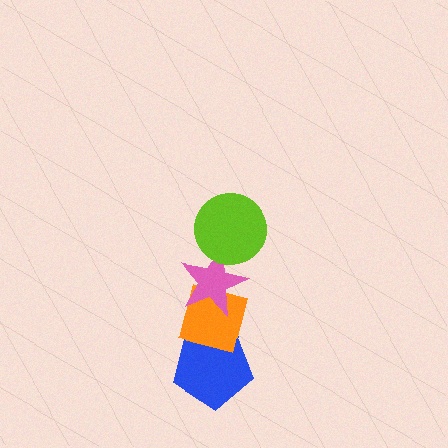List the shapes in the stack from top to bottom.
From top to bottom: the lime circle, the pink star, the orange square, the blue pentagon.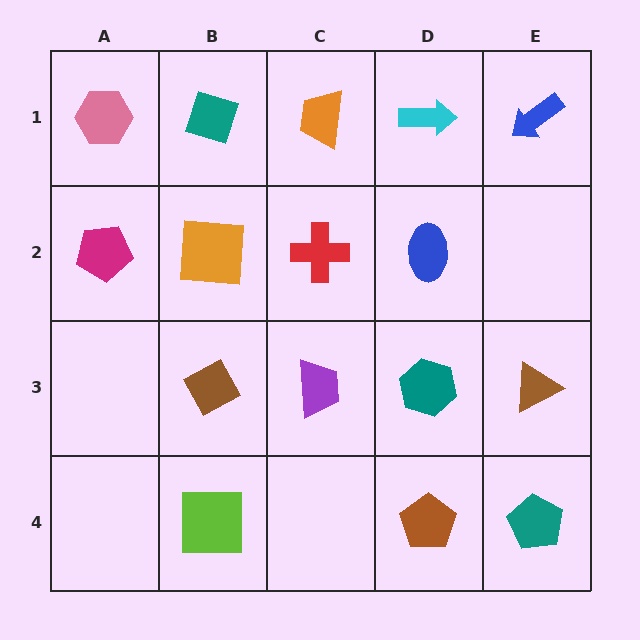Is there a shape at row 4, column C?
No, that cell is empty.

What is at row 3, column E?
A brown triangle.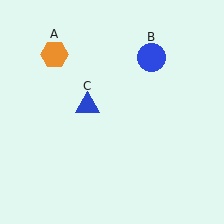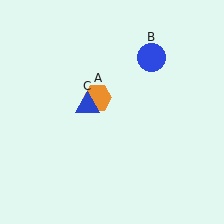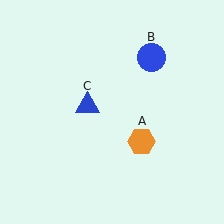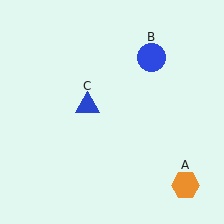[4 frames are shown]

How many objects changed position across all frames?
1 object changed position: orange hexagon (object A).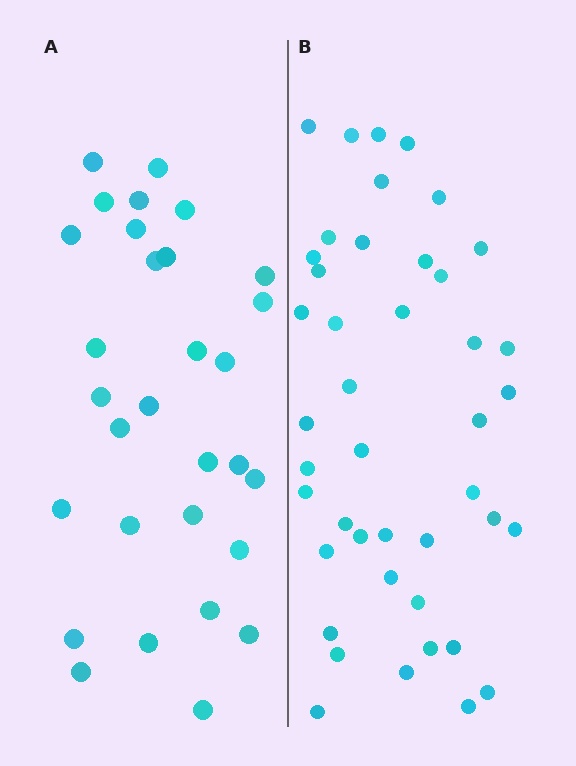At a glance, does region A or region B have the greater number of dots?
Region B (the right region) has more dots.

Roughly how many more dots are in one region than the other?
Region B has approximately 15 more dots than region A.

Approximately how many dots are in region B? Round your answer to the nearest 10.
About 40 dots. (The exact count is 43, which rounds to 40.)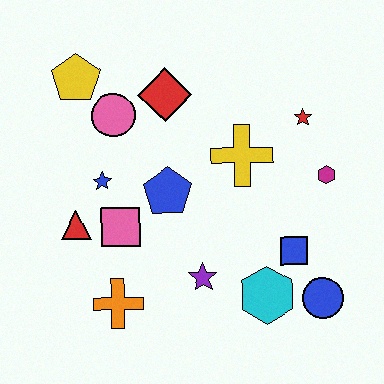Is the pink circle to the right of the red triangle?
Yes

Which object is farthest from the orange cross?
The red star is farthest from the orange cross.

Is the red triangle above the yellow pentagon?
No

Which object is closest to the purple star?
The cyan hexagon is closest to the purple star.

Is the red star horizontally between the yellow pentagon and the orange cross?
No